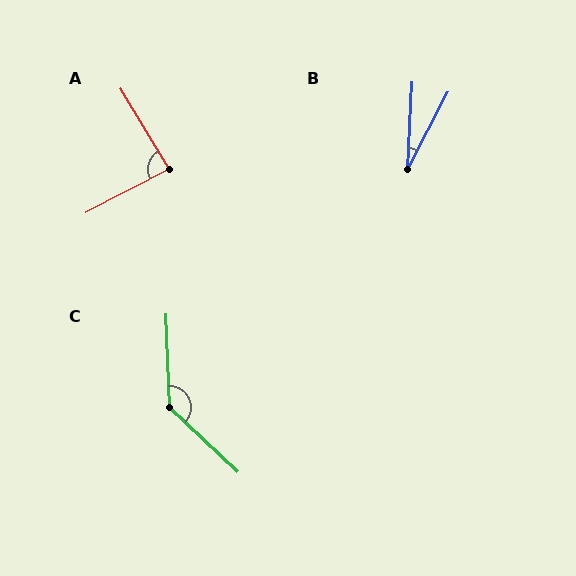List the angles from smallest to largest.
B (25°), A (86°), C (136°).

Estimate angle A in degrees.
Approximately 86 degrees.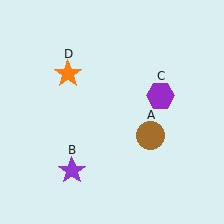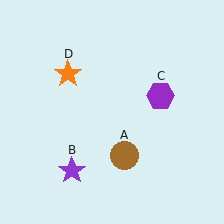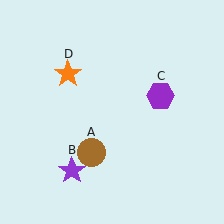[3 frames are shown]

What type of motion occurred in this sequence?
The brown circle (object A) rotated clockwise around the center of the scene.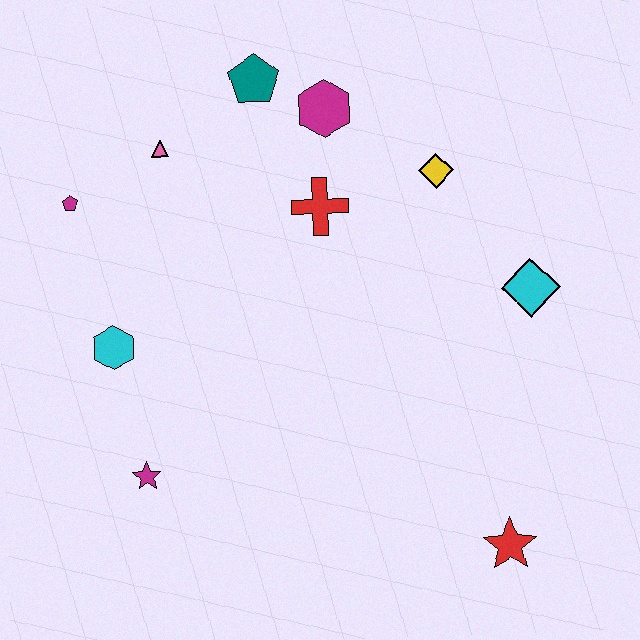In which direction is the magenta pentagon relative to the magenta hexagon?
The magenta pentagon is to the left of the magenta hexagon.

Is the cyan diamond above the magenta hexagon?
No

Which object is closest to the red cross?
The magenta hexagon is closest to the red cross.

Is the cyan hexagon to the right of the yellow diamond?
No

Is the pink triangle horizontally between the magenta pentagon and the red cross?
Yes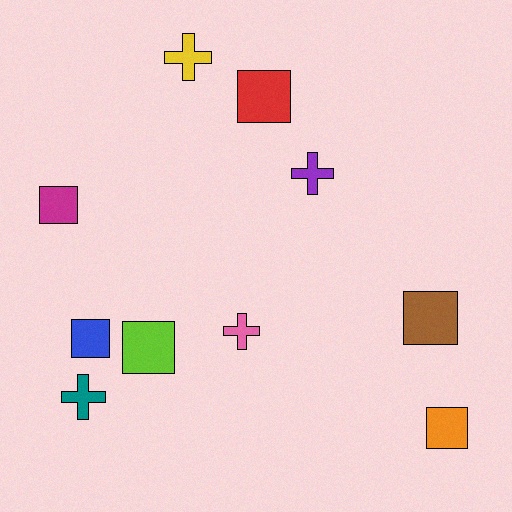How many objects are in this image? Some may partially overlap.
There are 10 objects.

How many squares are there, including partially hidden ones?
There are 6 squares.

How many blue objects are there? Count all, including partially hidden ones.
There is 1 blue object.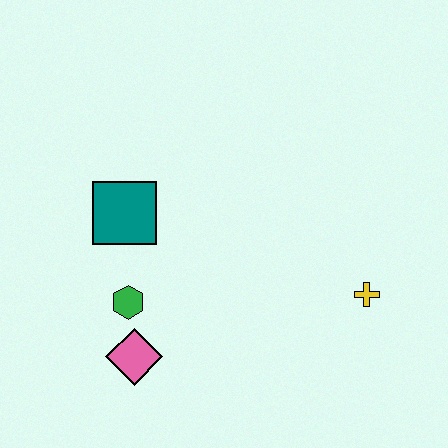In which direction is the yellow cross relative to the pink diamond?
The yellow cross is to the right of the pink diamond.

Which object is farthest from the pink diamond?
The yellow cross is farthest from the pink diamond.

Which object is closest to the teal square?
The green hexagon is closest to the teal square.